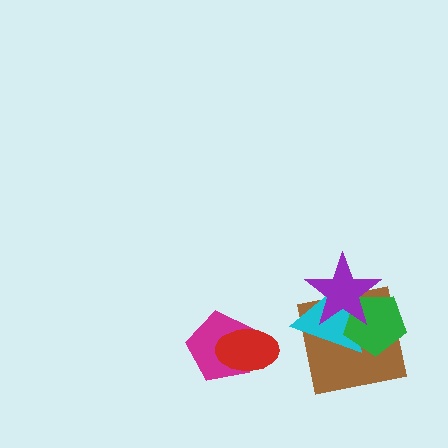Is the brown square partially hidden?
Yes, it is partially covered by another shape.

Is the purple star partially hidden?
No, no other shape covers it.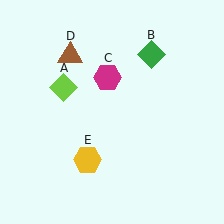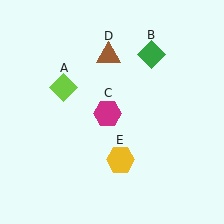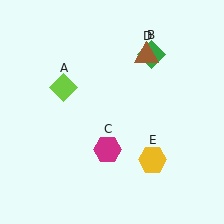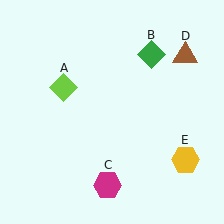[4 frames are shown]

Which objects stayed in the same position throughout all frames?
Lime diamond (object A) and green diamond (object B) remained stationary.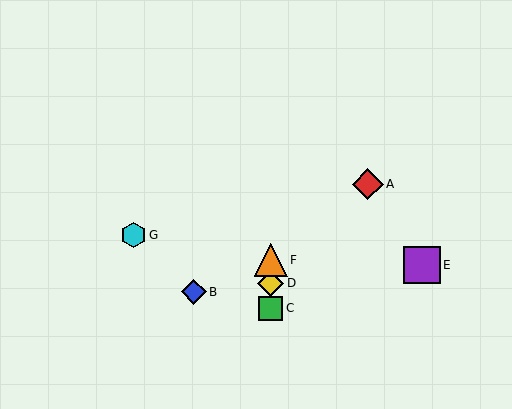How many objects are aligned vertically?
3 objects (C, D, F) are aligned vertically.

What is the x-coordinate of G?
Object G is at x≈134.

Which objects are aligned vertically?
Objects C, D, F are aligned vertically.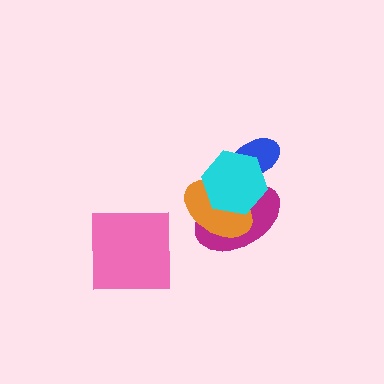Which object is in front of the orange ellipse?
The cyan hexagon is in front of the orange ellipse.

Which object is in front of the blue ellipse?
The cyan hexagon is in front of the blue ellipse.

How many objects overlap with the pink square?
0 objects overlap with the pink square.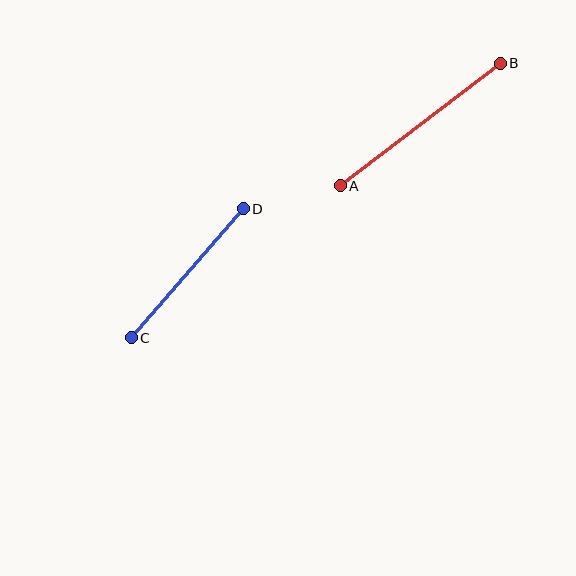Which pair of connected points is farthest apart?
Points A and B are farthest apart.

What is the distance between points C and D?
The distance is approximately 171 pixels.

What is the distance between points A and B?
The distance is approximately 202 pixels.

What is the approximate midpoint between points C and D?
The midpoint is at approximately (187, 273) pixels.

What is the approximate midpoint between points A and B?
The midpoint is at approximately (420, 125) pixels.